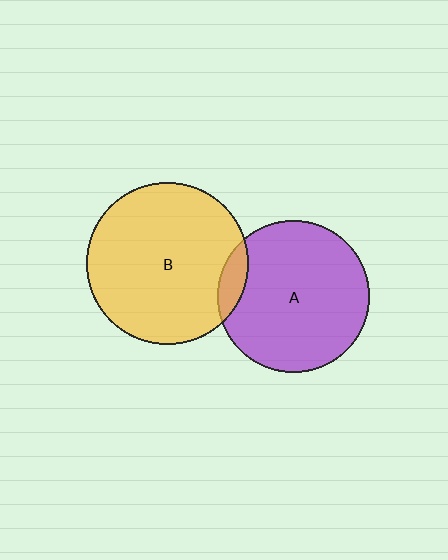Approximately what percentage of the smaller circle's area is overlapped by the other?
Approximately 10%.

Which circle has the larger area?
Circle B (yellow).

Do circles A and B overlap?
Yes.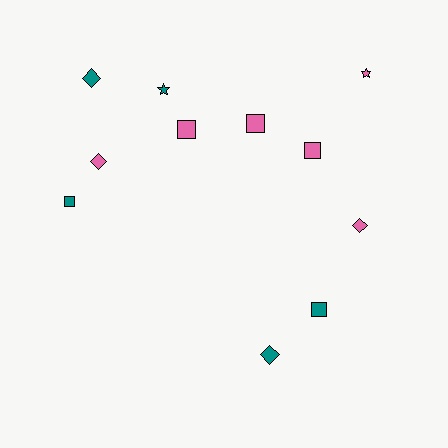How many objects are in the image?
There are 11 objects.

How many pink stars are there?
There is 1 pink star.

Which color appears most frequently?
Pink, with 6 objects.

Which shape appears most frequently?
Square, with 5 objects.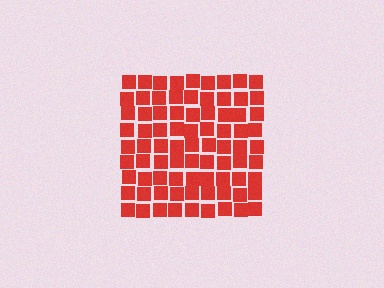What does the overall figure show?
The overall figure shows a square.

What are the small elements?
The small elements are squares.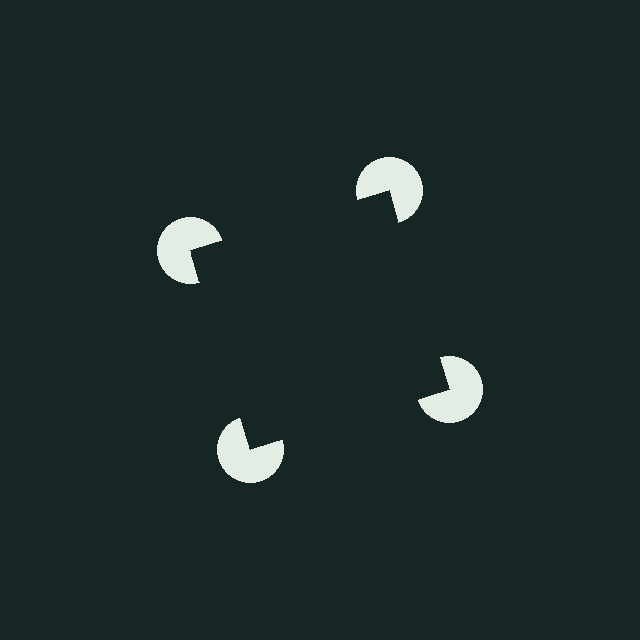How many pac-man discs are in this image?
There are 4 — one at each vertex of the illusory square.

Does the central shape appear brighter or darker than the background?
It typically appears slightly darker than the background, even though no actual brightness change is drawn.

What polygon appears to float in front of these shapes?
An illusory square — its edges are inferred from the aligned wedge cuts in the pac-man discs, not physically drawn.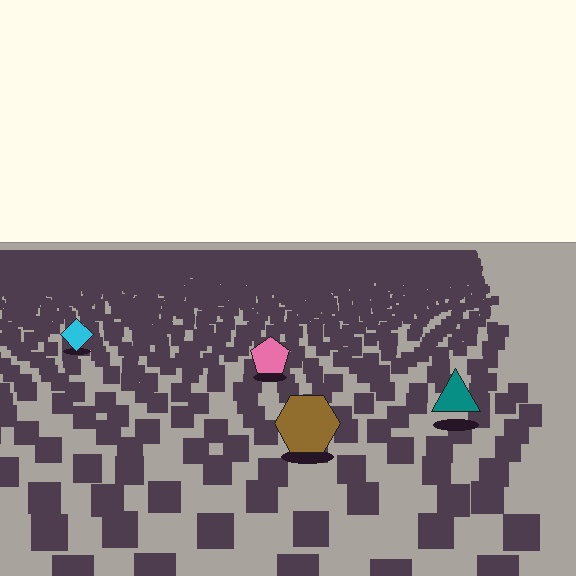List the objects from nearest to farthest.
From nearest to farthest: the brown hexagon, the teal triangle, the pink pentagon, the cyan diamond.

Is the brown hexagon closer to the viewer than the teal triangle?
Yes. The brown hexagon is closer — you can tell from the texture gradient: the ground texture is coarser near it.